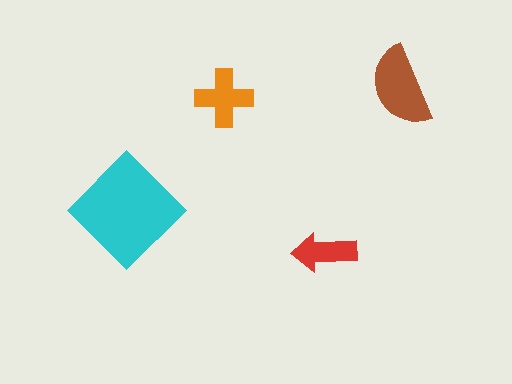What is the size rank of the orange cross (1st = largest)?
3rd.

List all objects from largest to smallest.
The cyan diamond, the brown semicircle, the orange cross, the red arrow.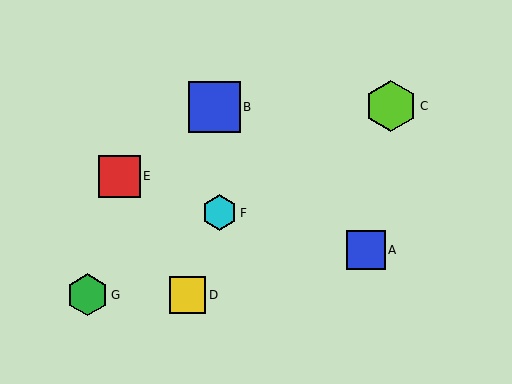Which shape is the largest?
The blue square (labeled B) is the largest.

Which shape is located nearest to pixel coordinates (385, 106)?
The lime hexagon (labeled C) at (391, 106) is nearest to that location.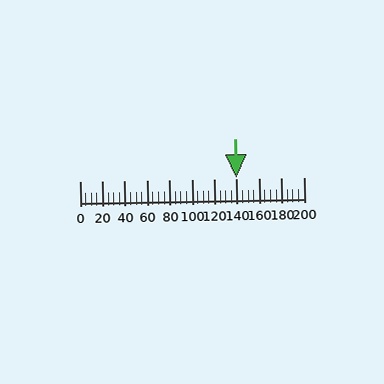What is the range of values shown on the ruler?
The ruler shows values from 0 to 200.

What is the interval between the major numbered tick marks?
The major tick marks are spaced 20 units apart.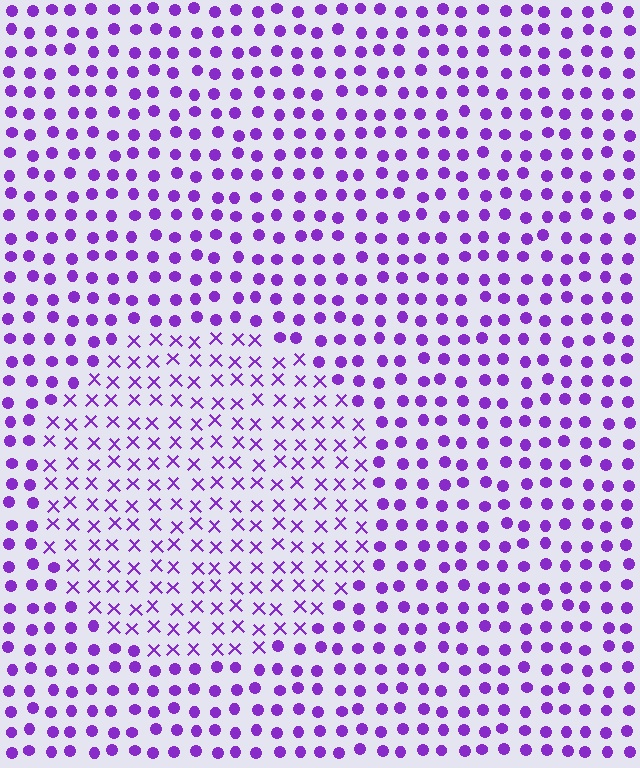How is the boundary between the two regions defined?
The boundary is defined by a change in element shape: X marks inside vs. circles outside. All elements share the same color and spacing.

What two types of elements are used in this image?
The image uses X marks inside the circle region and circles outside it.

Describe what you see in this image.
The image is filled with small purple elements arranged in a uniform grid. A circle-shaped region contains X marks, while the surrounding area contains circles. The boundary is defined purely by the change in element shape.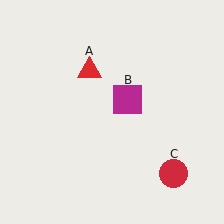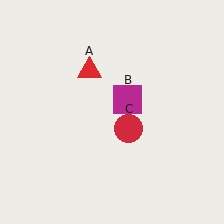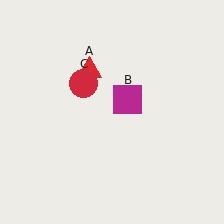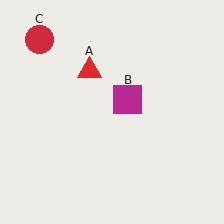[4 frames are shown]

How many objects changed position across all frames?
1 object changed position: red circle (object C).